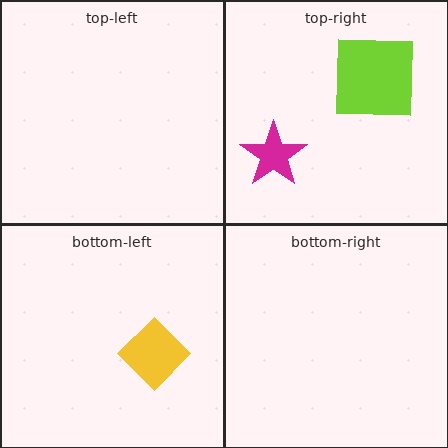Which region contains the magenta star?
The top-right region.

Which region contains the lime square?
The top-right region.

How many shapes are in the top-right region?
2.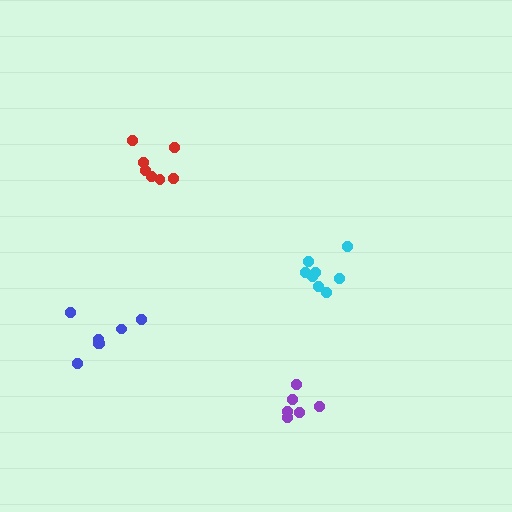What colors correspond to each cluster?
The clusters are colored: purple, cyan, red, blue.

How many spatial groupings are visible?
There are 4 spatial groupings.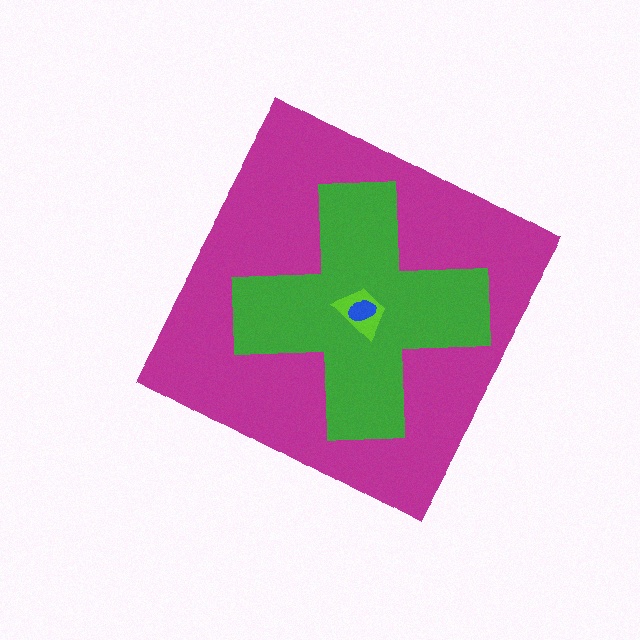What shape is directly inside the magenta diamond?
The green cross.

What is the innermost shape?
The blue ellipse.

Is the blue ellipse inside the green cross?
Yes.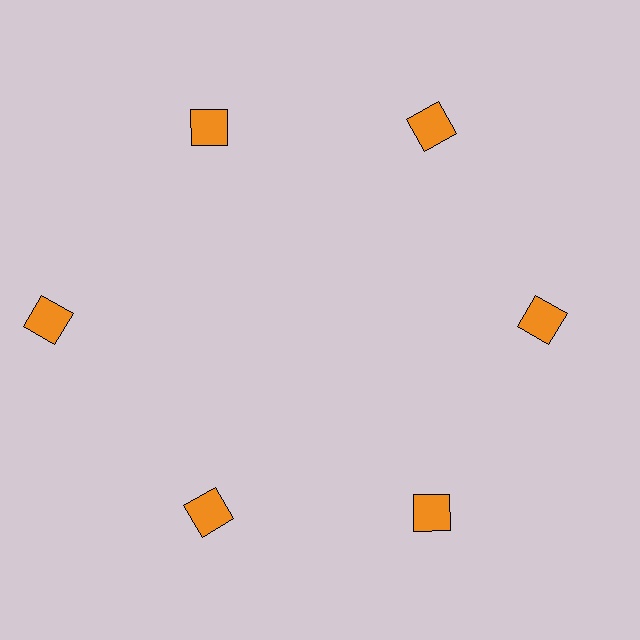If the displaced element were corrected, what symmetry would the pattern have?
It would have 6-fold rotational symmetry — the pattern would map onto itself every 60 degrees.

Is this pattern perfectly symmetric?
No. The 6 orange squares are arranged in a ring, but one element near the 9 o'clock position is pushed outward from the center, breaking the 6-fold rotational symmetry.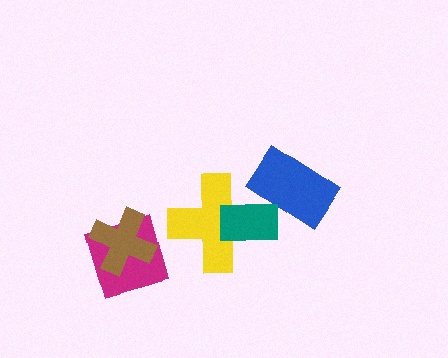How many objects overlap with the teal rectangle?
2 objects overlap with the teal rectangle.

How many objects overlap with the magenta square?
1 object overlaps with the magenta square.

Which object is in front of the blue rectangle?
The teal rectangle is in front of the blue rectangle.